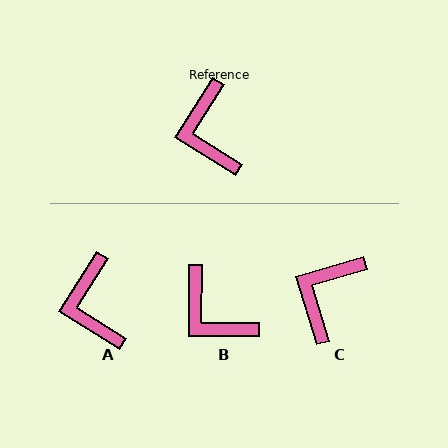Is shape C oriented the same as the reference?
No, it is off by about 41 degrees.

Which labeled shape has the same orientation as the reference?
A.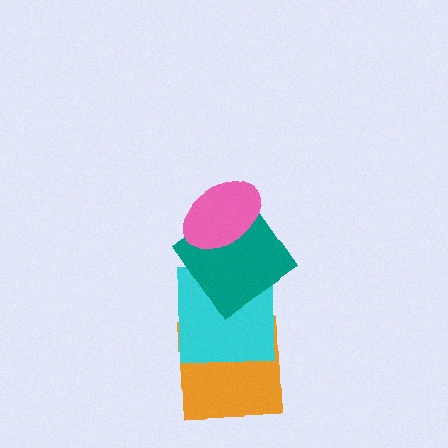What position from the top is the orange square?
The orange square is 4th from the top.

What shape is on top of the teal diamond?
The pink ellipse is on top of the teal diamond.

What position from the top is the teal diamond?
The teal diamond is 2nd from the top.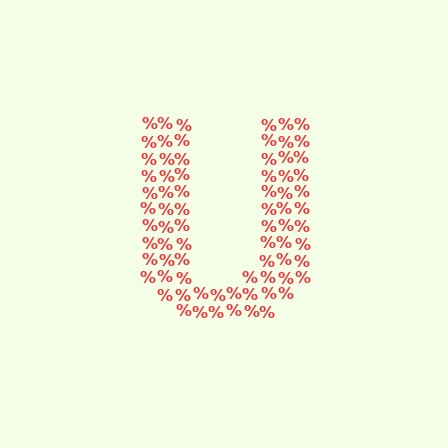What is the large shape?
The large shape is the letter U.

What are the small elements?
The small elements are percent signs.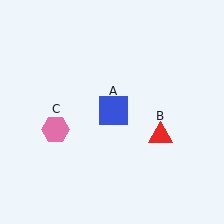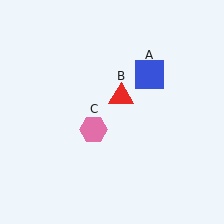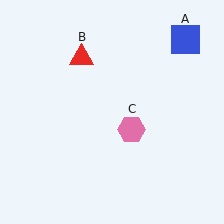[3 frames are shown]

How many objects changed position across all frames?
3 objects changed position: blue square (object A), red triangle (object B), pink hexagon (object C).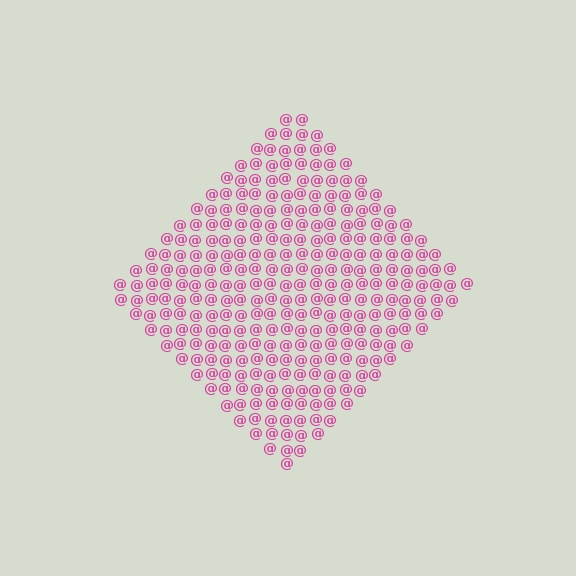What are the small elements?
The small elements are at signs.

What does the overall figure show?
The overall figure shows a diamond.